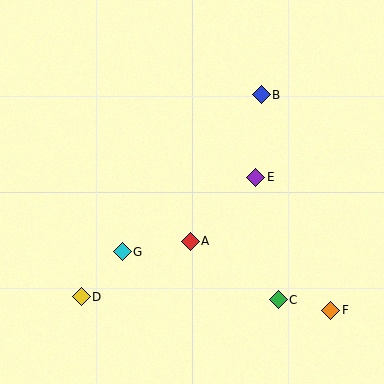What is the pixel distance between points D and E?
The distance between D and E is 212 pixels.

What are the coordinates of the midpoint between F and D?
The midpoint between F and D is at (206, 304).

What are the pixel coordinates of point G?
Point G is at (122, 252).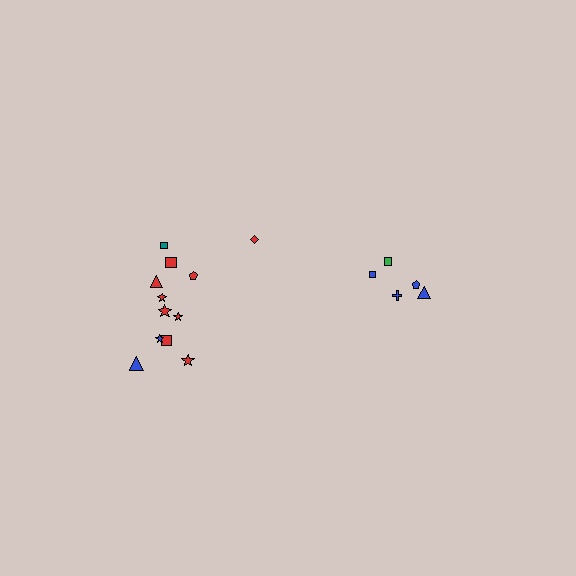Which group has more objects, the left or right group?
The left group.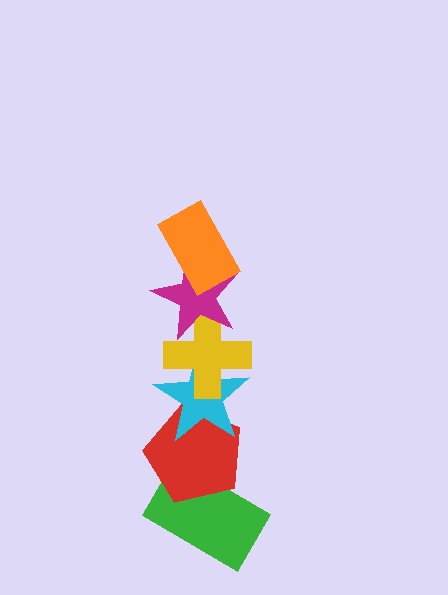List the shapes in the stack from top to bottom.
From top to bottom: the orange rectangle, the magenta star, the yellow cross, the cyan star, the red pentagon, the green rectangle.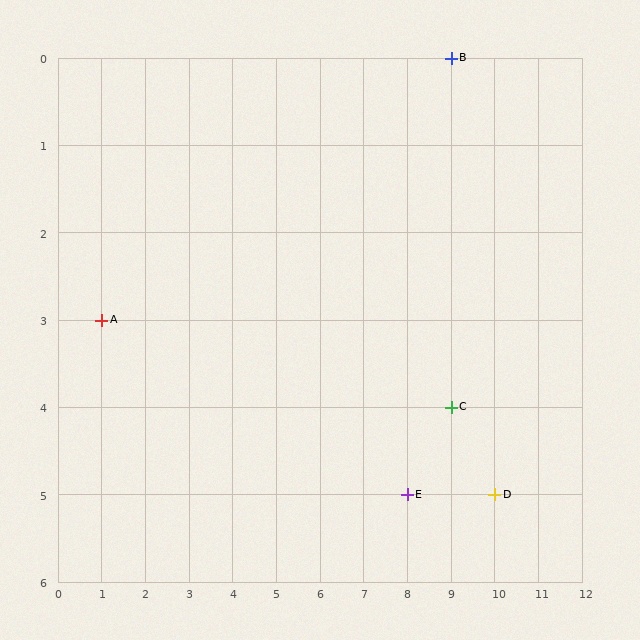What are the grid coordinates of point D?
Point D is at grid coordinates (10, 5).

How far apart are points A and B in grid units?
Points A and B are 8 columns and 3 rows apart (about 8.5 grid units diagonally).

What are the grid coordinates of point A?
Point A is at grid coordinates (1, 3).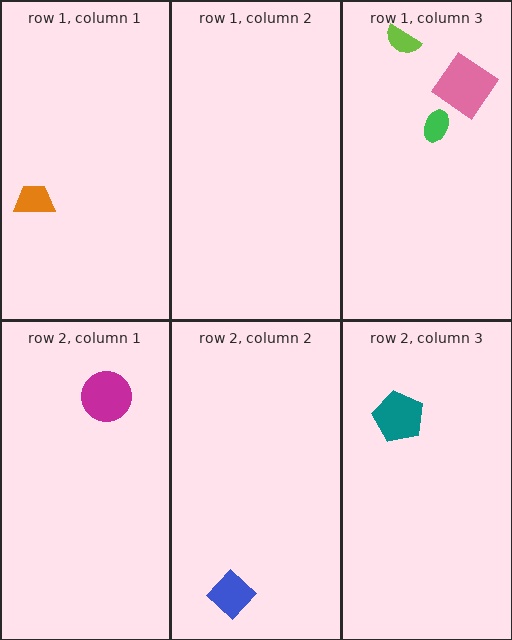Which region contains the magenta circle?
The row 2, column 1 region.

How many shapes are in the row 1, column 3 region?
3.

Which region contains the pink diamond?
The row 1, column 3 region.